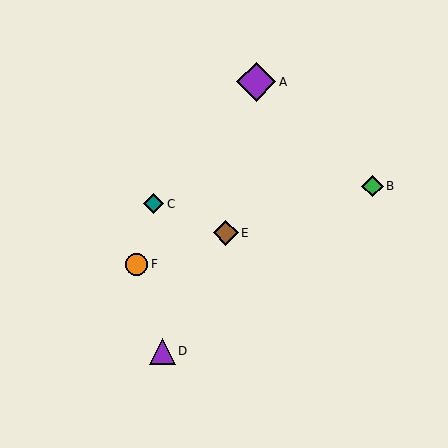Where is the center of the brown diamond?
The center of the brown diamond is at (226, 233).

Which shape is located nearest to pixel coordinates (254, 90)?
The purple diamond (labeled A) at (256, 82) is nearest to that location.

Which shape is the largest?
The purple diamond (labeled A) is the largest.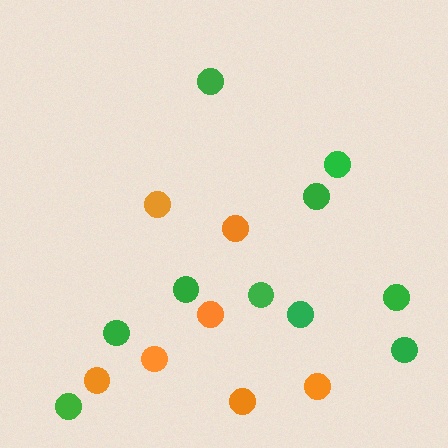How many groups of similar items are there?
There are 2 groups: one group of green circles (10) and one group of orange circles (7).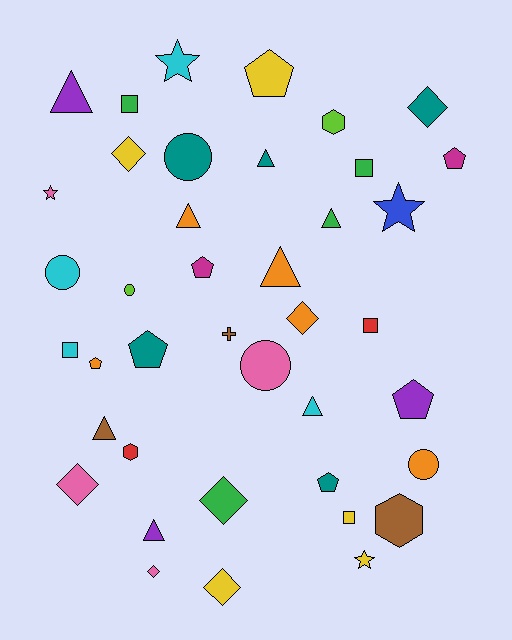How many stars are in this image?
There are 4 stars.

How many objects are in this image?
There are 40 objects.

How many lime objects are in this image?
There are 2 lime objects.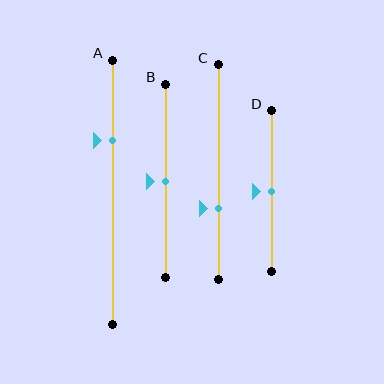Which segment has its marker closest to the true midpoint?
Segment B has its marker closest to the true midpoint.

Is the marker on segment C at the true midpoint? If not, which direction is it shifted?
No, the marker on segment C is shifted downward by about 17% of the segment length.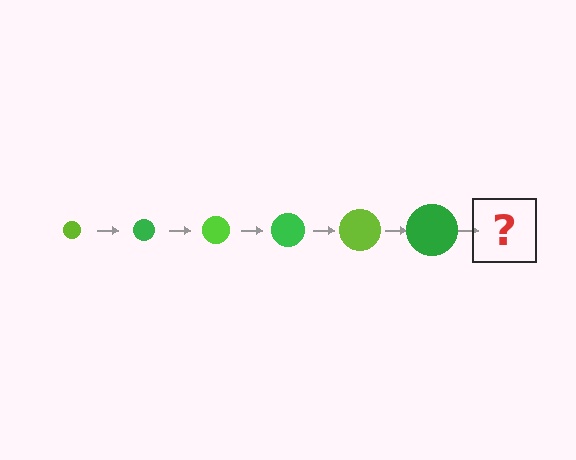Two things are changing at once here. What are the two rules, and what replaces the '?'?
The two rules are that the circle grows larger each step and the color cycles through lime and green. The '?' should be a lime circle, larger than the previous one.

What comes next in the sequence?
The next element should be a lime circle, larger than the previous one.